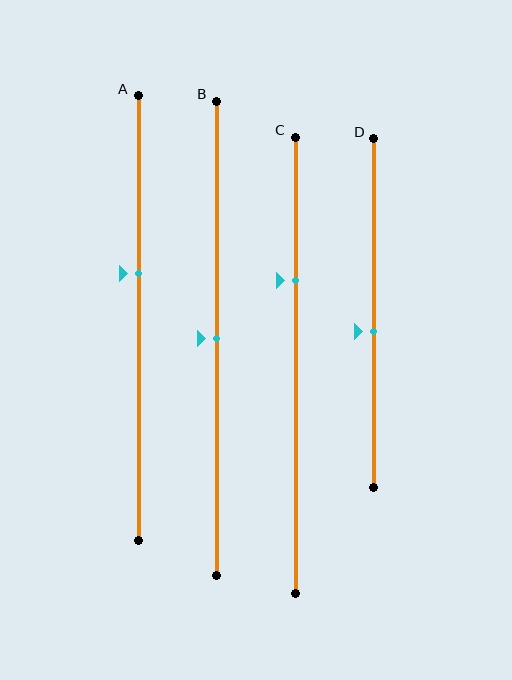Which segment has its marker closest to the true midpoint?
Segment B has its marker closest to the true midpoint.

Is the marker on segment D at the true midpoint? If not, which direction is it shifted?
No, the marker on segment D is shifted downward by about 5% of the segment length.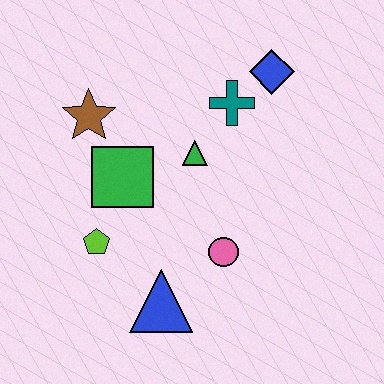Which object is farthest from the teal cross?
The blue triangle is farthest from the teal cross.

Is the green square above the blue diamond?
No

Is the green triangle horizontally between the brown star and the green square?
No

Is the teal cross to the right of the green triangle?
Yes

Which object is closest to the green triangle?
The teal cross is closest to the green triangle.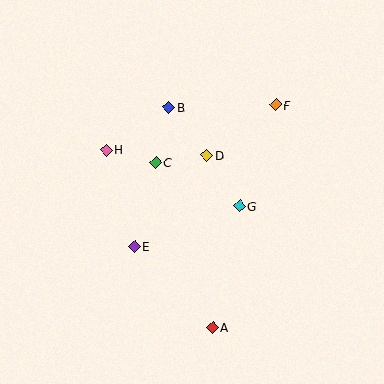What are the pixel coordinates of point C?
Point C is at (156, 163).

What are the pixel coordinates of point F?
Point F is at (276, 105).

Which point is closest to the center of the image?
Point D at (207, 155) is closest to the center.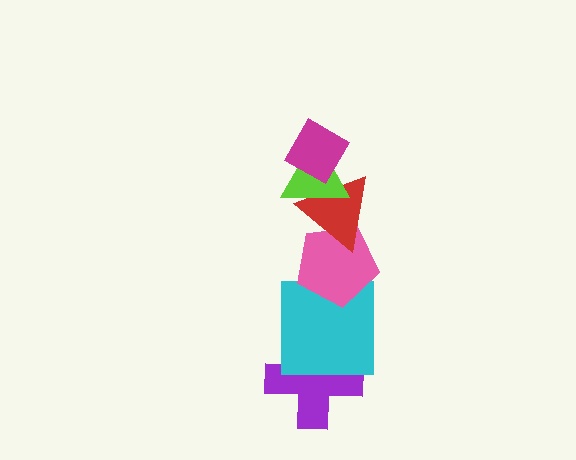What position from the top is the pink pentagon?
The pink pentagon is 4th from the top.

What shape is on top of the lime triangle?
The magenta diamond is on top of the lime triangle.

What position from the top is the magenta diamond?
The magenta diamond is 1st from the top.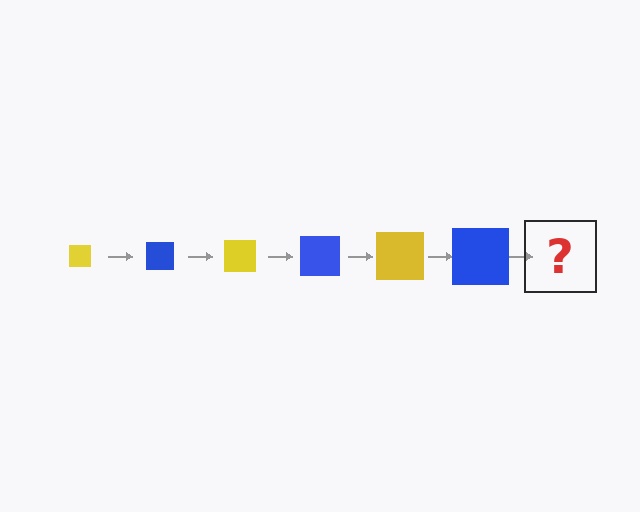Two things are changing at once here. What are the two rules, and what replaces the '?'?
The two rules are that the square grows larger each step and the color cycles through yellow and blue. The '?' should be a yellow square, larger than the previous one.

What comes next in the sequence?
The next element should be a yellow square, larger than the previous one.